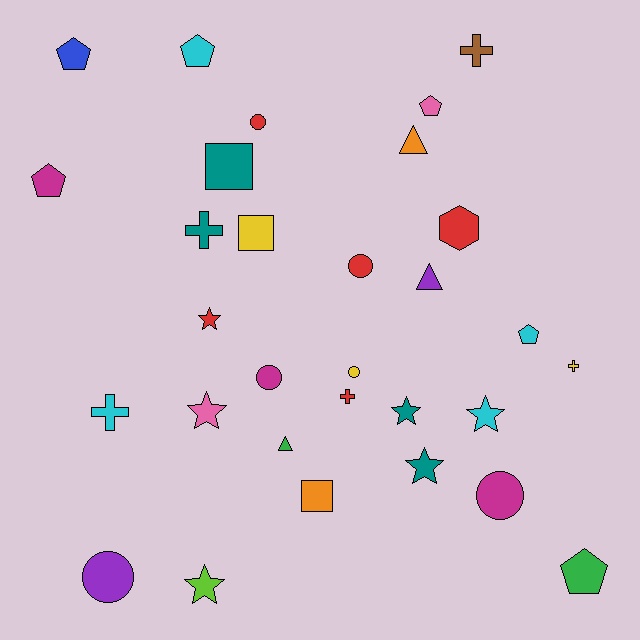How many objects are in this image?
There are 30 objects.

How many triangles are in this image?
There are 3 triangles.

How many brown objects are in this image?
There is 1 brown object.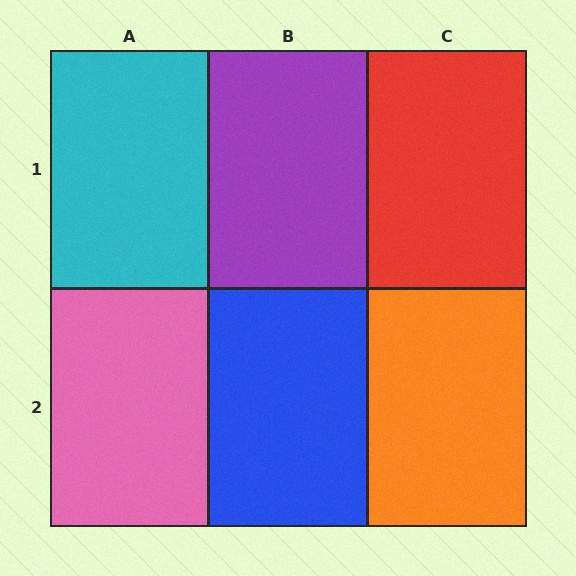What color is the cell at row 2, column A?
Pink.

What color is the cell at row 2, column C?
Orange.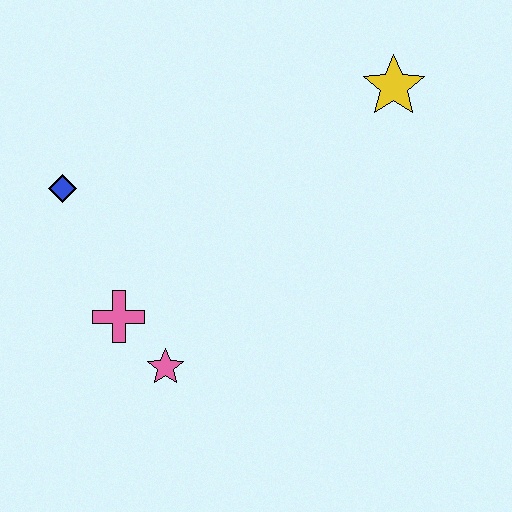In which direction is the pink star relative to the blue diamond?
The pink star is below the blue diamond.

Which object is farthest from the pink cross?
The yellow star is farthest from the pink cross.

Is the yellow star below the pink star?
No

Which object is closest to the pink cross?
The pink star is closest to the pink cross.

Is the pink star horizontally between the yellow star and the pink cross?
Yes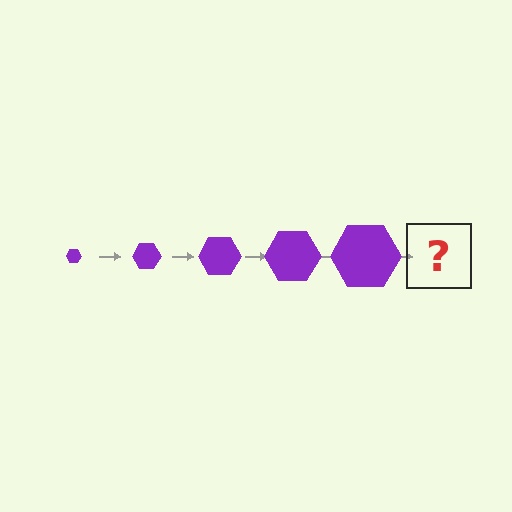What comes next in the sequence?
The next element should be a purple hexagon, larger than the previous one.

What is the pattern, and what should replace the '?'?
The pattern is that the hexagon gets progressively larger each step. The '?' should be a purple hexagon, larger than the previous one.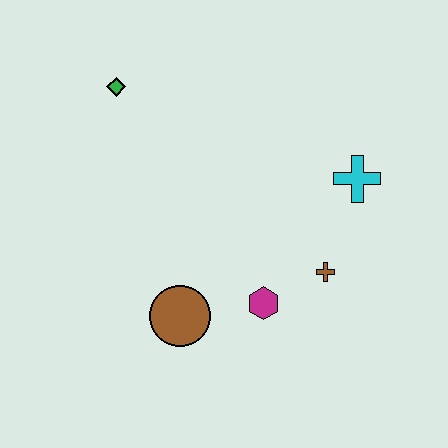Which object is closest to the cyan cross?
The brown cross is closest to the cyan cross.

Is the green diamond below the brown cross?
No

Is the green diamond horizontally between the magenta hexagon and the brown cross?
No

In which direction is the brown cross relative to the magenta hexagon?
The brown cross is to the right of the magenta hexagon.